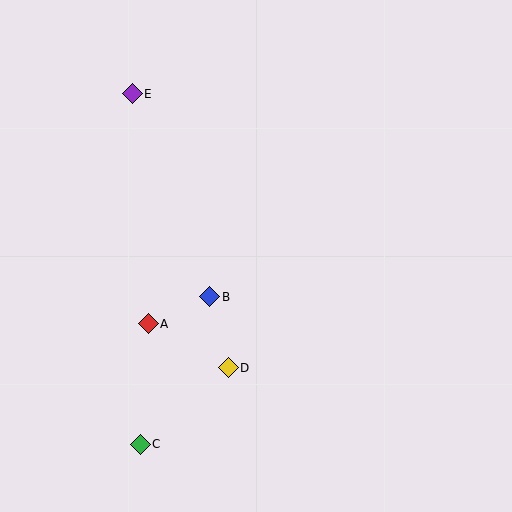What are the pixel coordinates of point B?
Point B is at (210, 297).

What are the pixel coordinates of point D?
Point D is at (228, 368).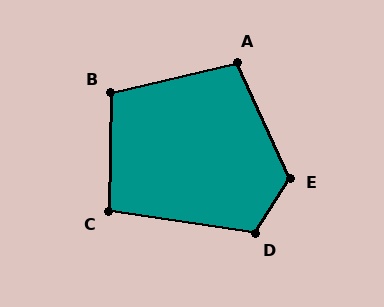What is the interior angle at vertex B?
Approximately 104 degrees (obtuse).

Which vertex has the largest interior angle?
E, at approximately 122 degrees.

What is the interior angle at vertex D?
Approximately 114 degrees (obtuse).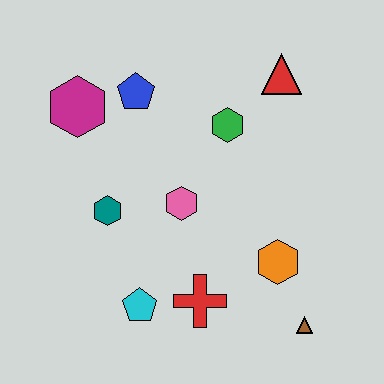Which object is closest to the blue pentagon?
The magenta hexagon is closest to the blue pentagon.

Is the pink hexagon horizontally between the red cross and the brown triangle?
No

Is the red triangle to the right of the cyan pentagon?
Yes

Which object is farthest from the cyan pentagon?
The red triangle is farthest from the cyan pentagon.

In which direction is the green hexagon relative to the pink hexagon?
The green hexagon is above the pink hexagon.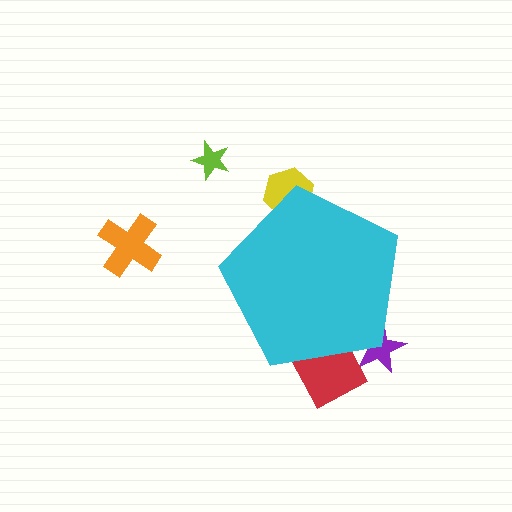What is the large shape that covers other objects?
A cyan pentagon.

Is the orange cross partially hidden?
No, the orange cross is fully visible.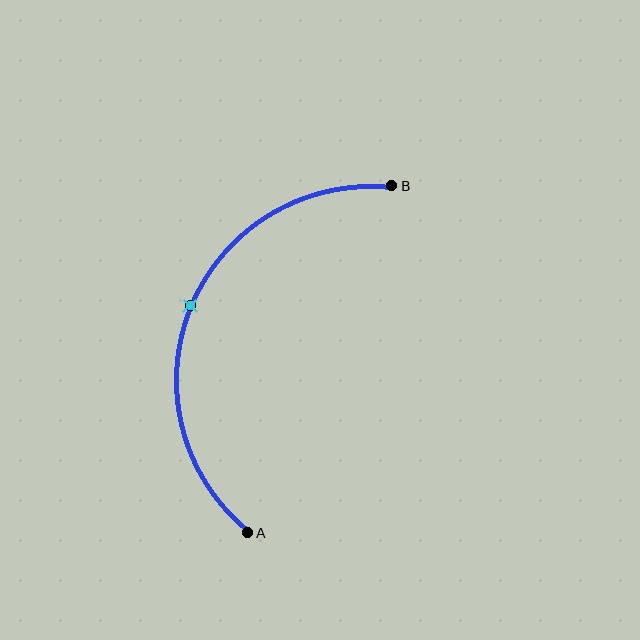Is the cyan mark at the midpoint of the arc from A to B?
Yes. The cyan mark lies on the arc at equal arc-length from both A and B — it is the arc midpoint.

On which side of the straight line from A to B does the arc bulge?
The arc bulges to the left of the straight line connecting A and B.